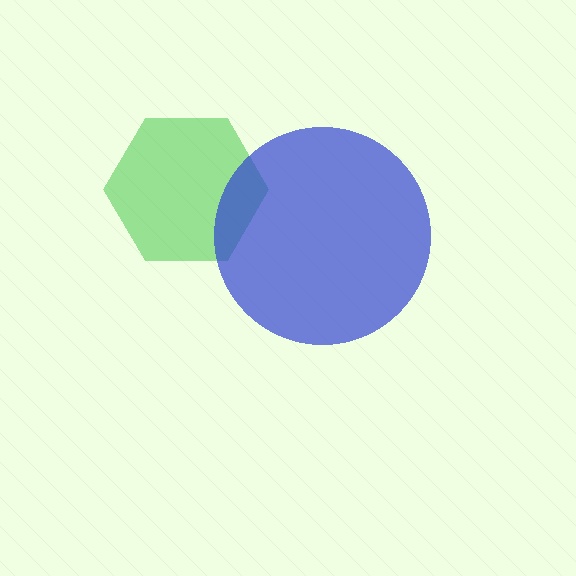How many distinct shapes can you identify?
There are 2 distinct shapes: a green hexagon, a blue circle.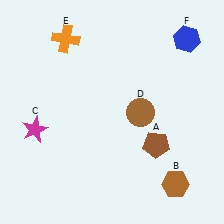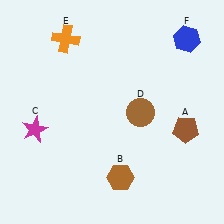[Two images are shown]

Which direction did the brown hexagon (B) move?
The brown hexagon (B) moved left.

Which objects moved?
The objects that moved are: the brown pentagon (A), the brown hexagon (B).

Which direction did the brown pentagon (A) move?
The brown pentagon (A) moved right.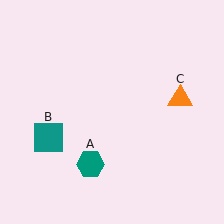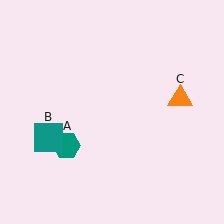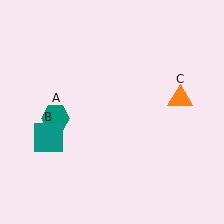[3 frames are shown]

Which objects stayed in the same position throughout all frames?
Teal square (object B) and orange triangle (object C) remained stationary.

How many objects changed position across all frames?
1 object changed position: teal hexagon (object A).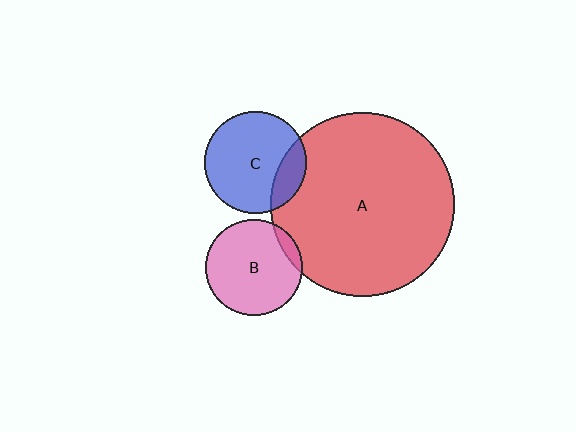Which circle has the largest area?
Circle A (red).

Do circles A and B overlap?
Yes.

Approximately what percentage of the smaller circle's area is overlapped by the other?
Approximately 10%.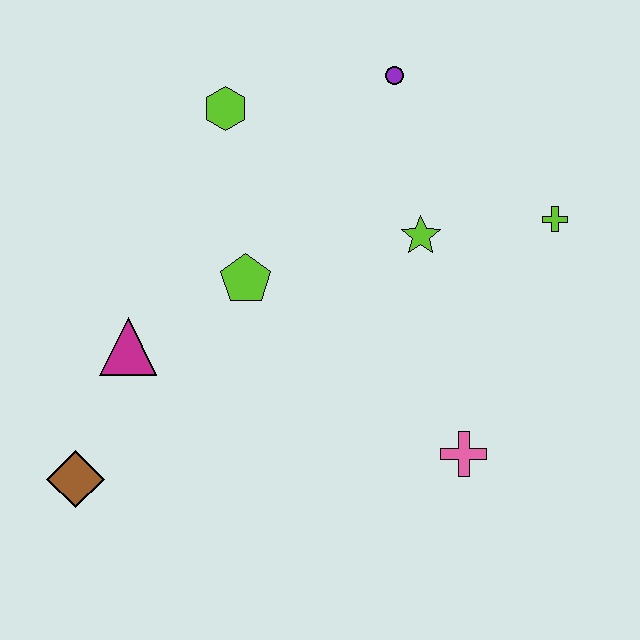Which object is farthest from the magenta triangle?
The lime cross is farthest from the magenta triangle.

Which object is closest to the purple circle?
The lime star is closest to the purple circle.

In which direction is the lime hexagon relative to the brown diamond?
The lime hexagon is above the brown diamond.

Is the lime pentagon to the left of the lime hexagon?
No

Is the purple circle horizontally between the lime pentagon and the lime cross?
Yes